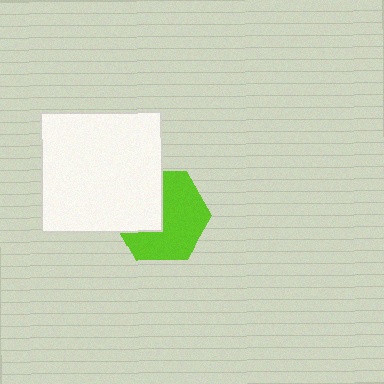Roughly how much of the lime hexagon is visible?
About half of it is visible (roughly 62%).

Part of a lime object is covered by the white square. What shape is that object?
It is a hexagon.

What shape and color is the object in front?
The object in front is a white square.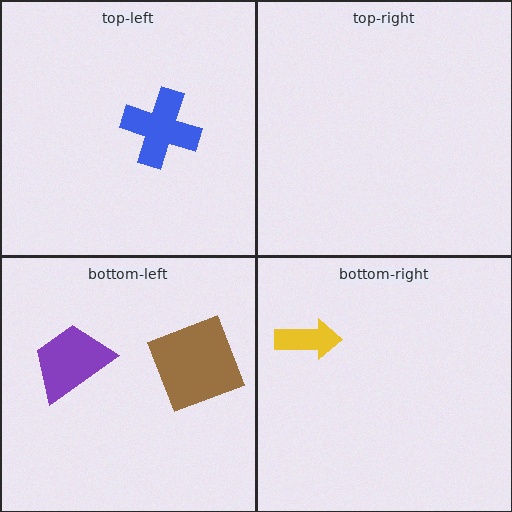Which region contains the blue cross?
The top-left region.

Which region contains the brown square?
The bottom-left region.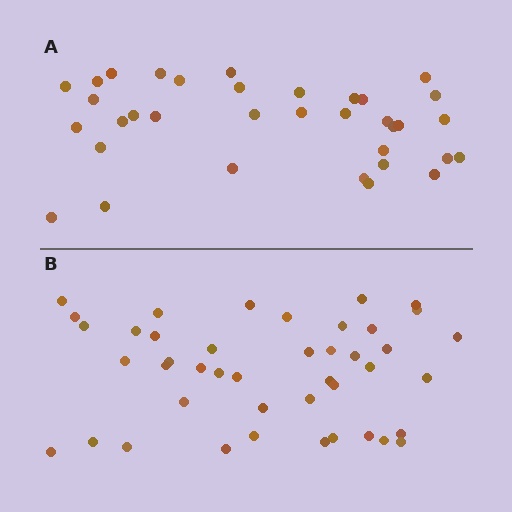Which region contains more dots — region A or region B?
Region B (the bottom region) has more dots.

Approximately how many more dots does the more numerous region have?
Region B has roughly 8 or so more dots than region A.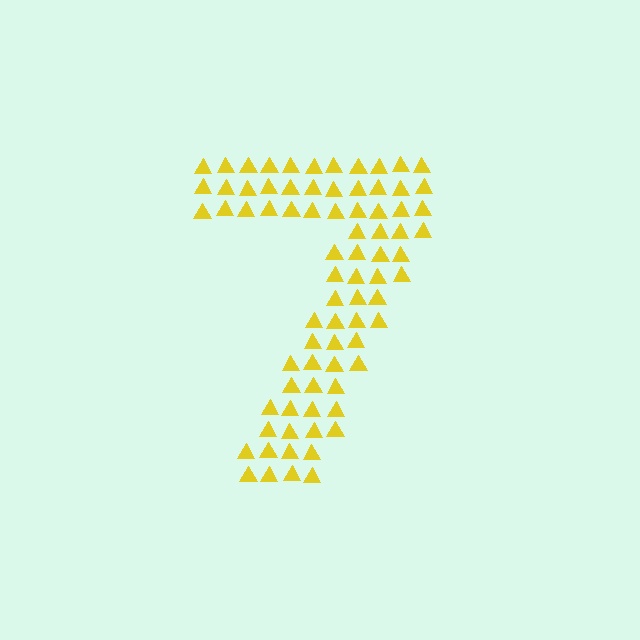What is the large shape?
The large shape is the digit 7.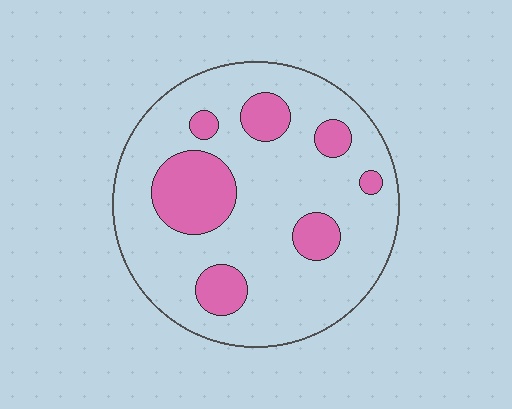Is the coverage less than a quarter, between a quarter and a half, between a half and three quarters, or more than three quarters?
Less than a quarter.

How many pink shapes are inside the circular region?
7.